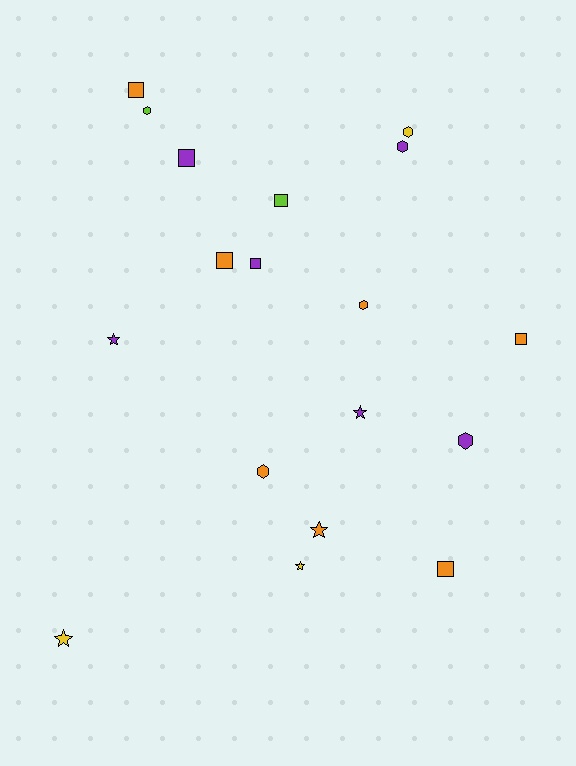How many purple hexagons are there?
There are 2 purple hexagons.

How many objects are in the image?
There are 18 objects.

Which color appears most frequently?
Orange, with 7 objects.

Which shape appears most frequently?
Square, with 7 objects.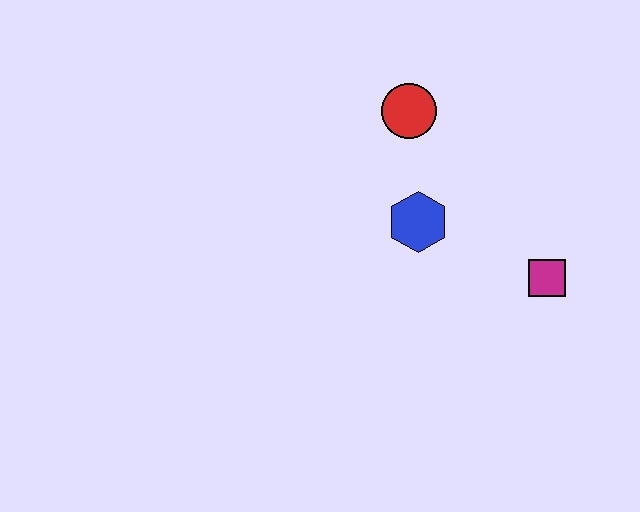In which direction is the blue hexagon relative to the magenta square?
The blue hexagon is to the left of the magenta square.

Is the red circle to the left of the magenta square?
Yes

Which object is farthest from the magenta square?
The red circle is farthest from the magenta square.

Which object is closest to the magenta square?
The blue hexagon is closest to the magenta square.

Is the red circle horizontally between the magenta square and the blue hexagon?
No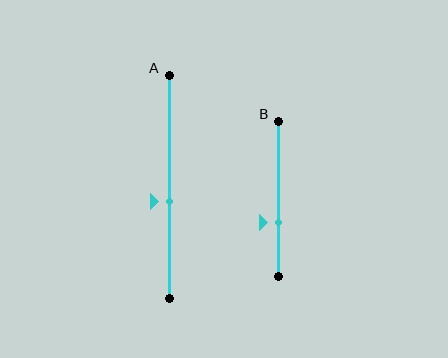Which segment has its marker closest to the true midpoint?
Segment A has its marker closest to the true midpoint.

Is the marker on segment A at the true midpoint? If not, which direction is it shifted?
No, the marker on segment A is shifted downward by about 7% of the segment length.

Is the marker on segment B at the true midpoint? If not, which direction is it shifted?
No, the marker on segment B is shifted downward by about 15% of the segment length.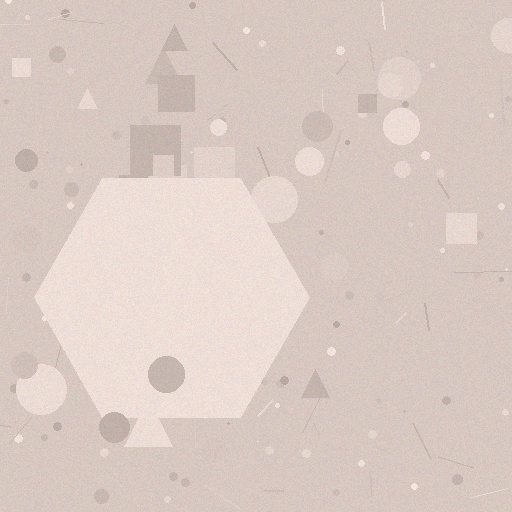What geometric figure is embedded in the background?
A hexagon is embedded in the background.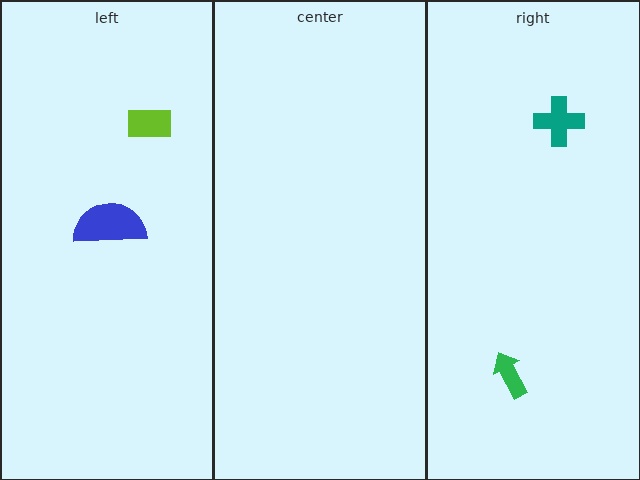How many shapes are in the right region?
2.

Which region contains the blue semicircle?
The left region.